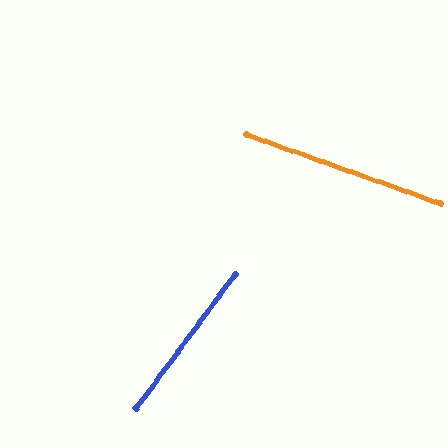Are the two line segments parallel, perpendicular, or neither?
Neither parallel nor perpendicular — they differ by about 73°.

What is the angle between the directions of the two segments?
Approximately 73 degrees.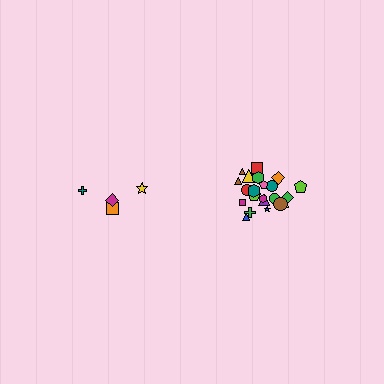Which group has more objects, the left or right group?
The right group.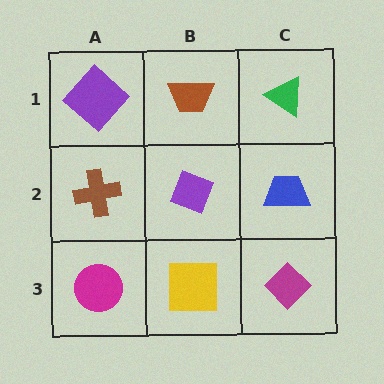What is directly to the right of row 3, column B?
A magenta diamond.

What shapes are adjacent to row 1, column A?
A brown cross (row 2, column A), a brown trapezoid (row 1, column B).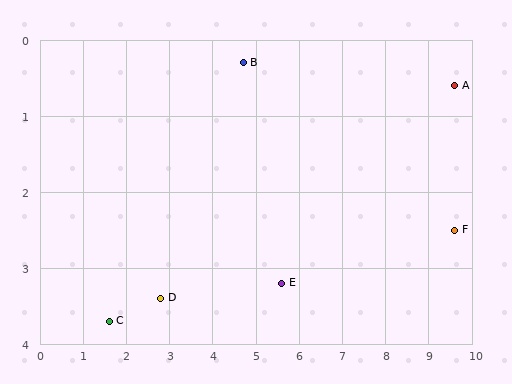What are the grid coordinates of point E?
Point E is at approximately (5.6, 3.2).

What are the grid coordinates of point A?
Point A is at approximately (9.6, 0.6).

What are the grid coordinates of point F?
Point F is at approximately (9.6, 2.5).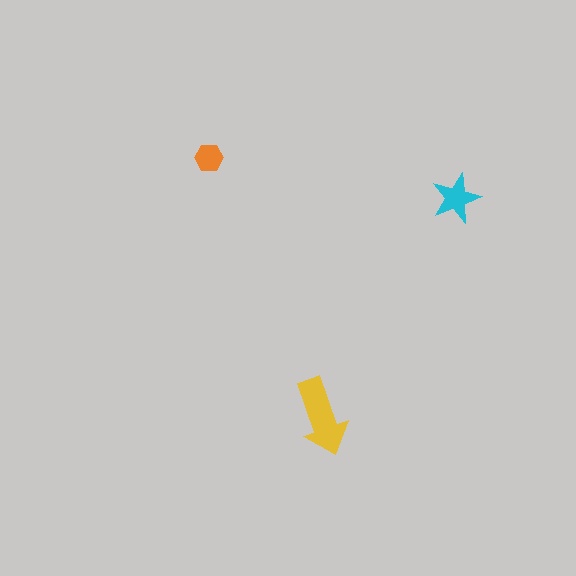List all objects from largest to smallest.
The yellow arrow, the cyan star, the orange hexagon.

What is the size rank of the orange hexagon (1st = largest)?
3rd.